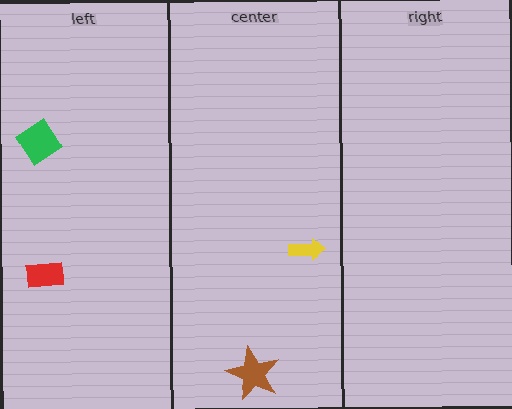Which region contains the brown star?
The center region.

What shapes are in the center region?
The brown star, the yellow arrow.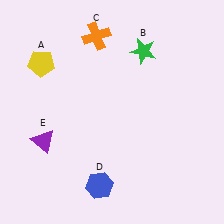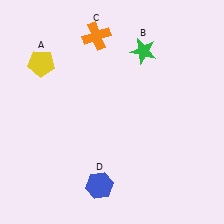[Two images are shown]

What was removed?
The purple triangle (E) was removed in Image 2.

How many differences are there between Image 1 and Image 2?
There is 1 difference between the two images.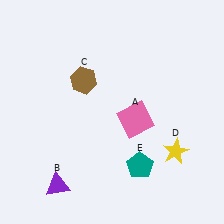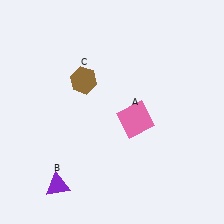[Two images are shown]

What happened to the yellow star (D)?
The yellow star (D) was removed in Image 2. It was in the bottom-right area of Image 1.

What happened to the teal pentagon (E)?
The teal pentagon (E) was removed in Image 2. It was in the bottom-right area of Image 1.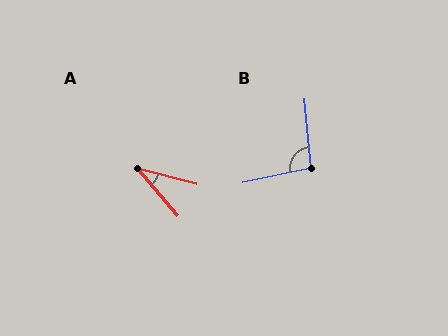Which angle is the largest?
B, at approximately 96 degrees.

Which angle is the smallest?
A, at approximately 35 degrees.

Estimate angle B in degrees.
Approximately 96 degrees.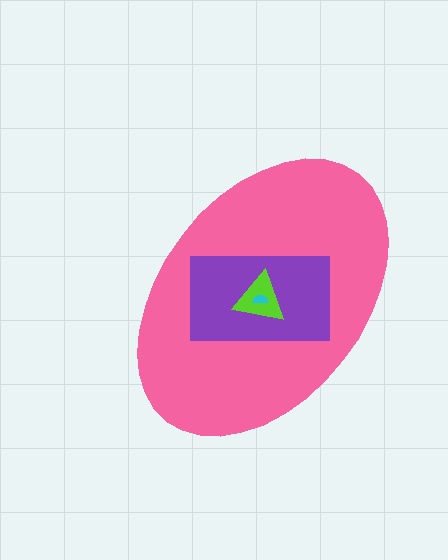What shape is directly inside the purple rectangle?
The lime triangle.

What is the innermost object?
The cyan semicircle.